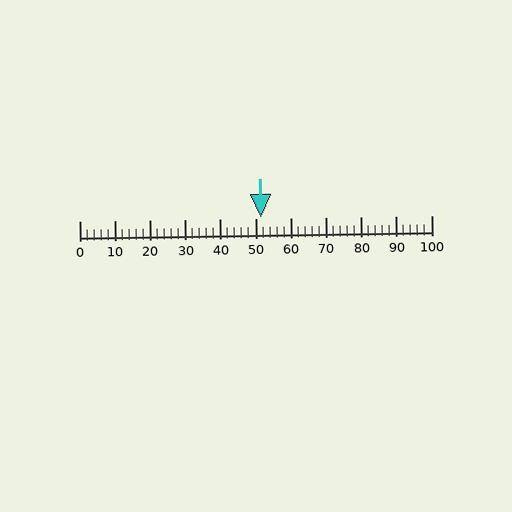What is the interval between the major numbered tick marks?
The major tick marks are spaced 10 units apart.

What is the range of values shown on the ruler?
The ruler shows values from 0 to 100.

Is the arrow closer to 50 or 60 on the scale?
The arrow is closer to 50.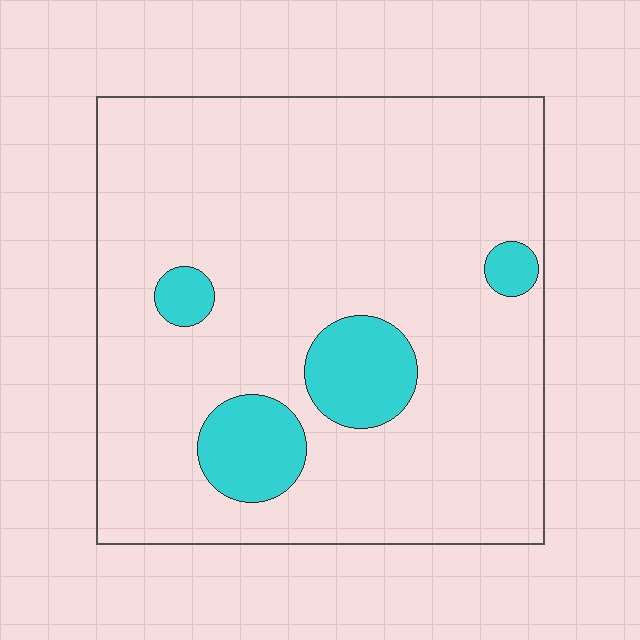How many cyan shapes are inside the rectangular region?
4.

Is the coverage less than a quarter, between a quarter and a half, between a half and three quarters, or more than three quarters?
Less than a quarter.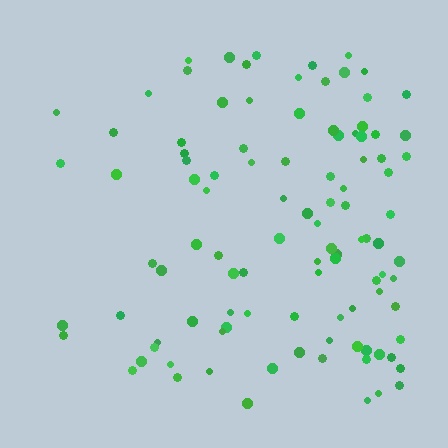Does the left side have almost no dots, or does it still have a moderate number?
Still a moderate number, just noticeably fewer than the right.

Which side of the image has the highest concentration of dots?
The right.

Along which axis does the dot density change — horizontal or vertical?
Horizontal.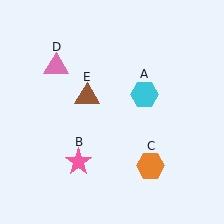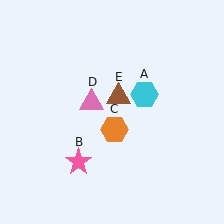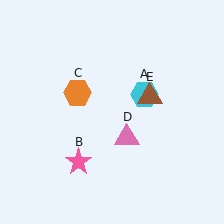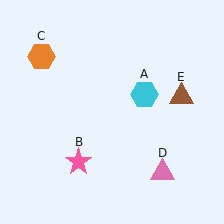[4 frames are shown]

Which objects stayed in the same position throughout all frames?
Cyan hexagon (object A) and pink star (object B) remained stationary.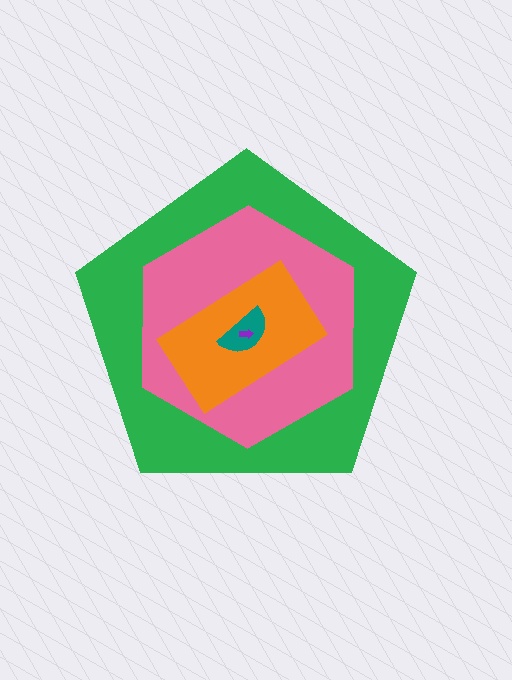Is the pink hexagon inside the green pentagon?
Yes.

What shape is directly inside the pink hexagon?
The orange rectangle.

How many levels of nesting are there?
5.